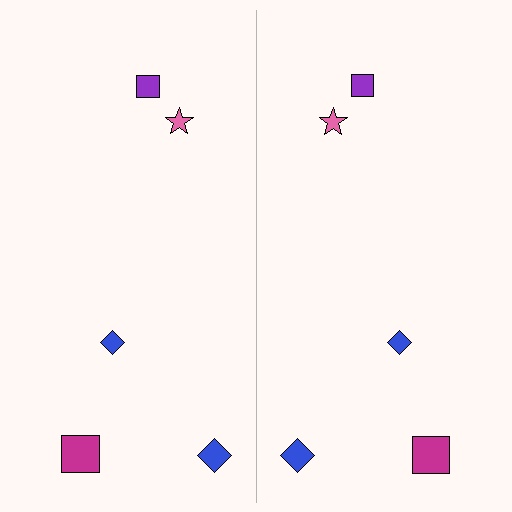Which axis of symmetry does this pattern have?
The pattern has a vertical axis of symmetry running through the center of the image.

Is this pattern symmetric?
Yes, this pattern has bilateral (reflection) symmetry.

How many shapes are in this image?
There are 10 shapes in this image.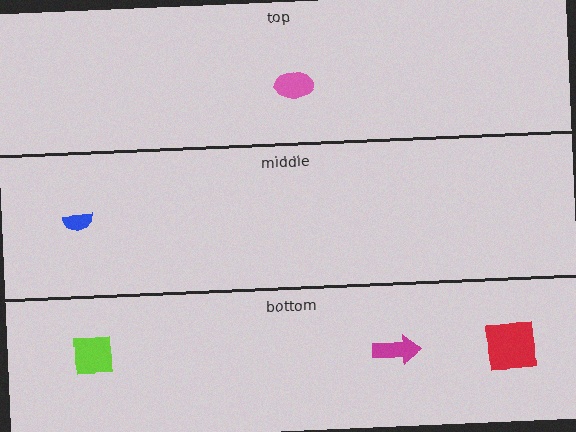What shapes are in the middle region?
The blue semicircle.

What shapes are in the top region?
The pink ellipse.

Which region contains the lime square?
The bottom region.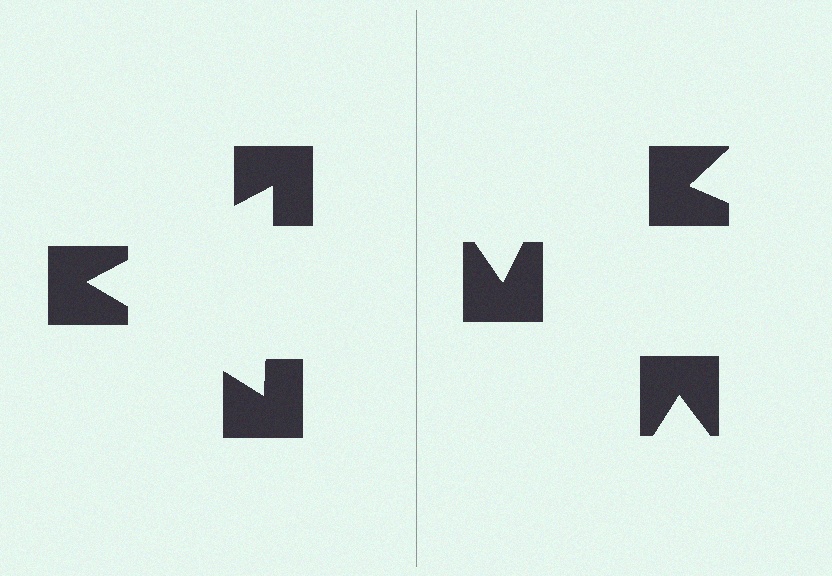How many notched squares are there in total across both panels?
6 — 3 on each side.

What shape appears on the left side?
An illusory triangle.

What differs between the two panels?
The notched squares are positioned identically on both sides; only the wedge orientations differ. On the left they align to a triangle; on the right they are misaligned.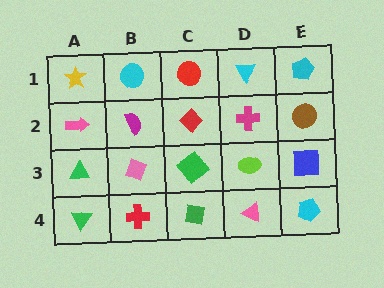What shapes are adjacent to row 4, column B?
A pink diamond (row 3, column B), a green triangle (row 4, column A), a green square (row 4, column C).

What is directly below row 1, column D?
A magenta cross.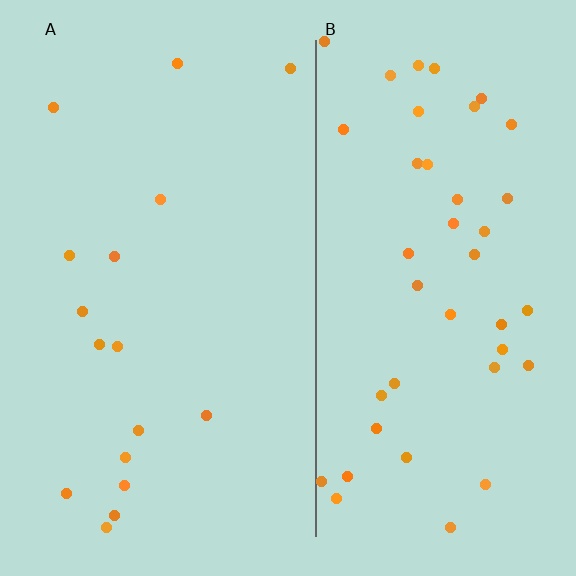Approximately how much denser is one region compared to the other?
Approximately 2.6× — region B over region A.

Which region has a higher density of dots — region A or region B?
B (the right).